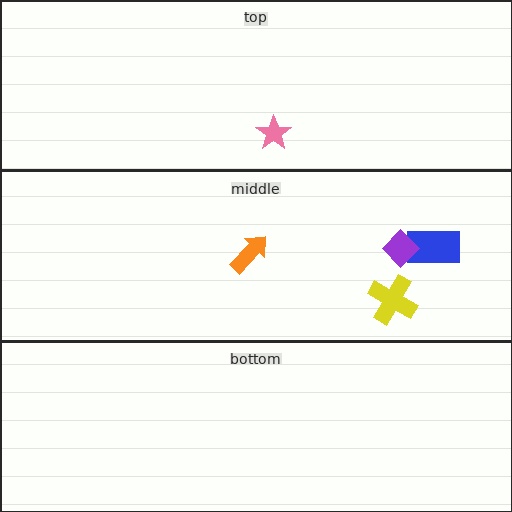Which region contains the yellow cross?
The middle region.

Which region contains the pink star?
The top region.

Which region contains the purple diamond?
The middle region.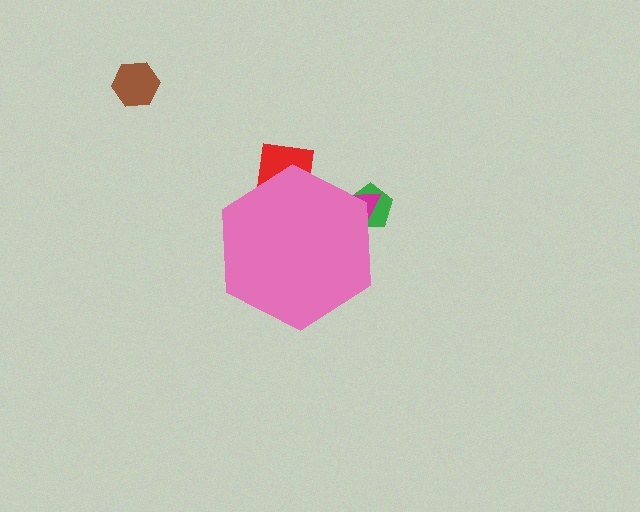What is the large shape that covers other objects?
A pink hexagon.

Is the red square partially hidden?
Yes, the red square is partially hidden behind the pink hexagon.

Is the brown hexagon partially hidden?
No, the brown hexagon is fully visible.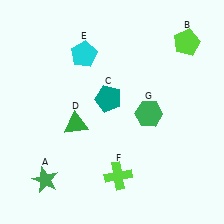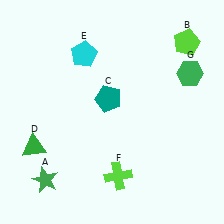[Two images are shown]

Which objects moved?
The objects that moved are: the green triangle (D), the green hexagon (G).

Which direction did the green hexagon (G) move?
The green hexagon (G) moved right.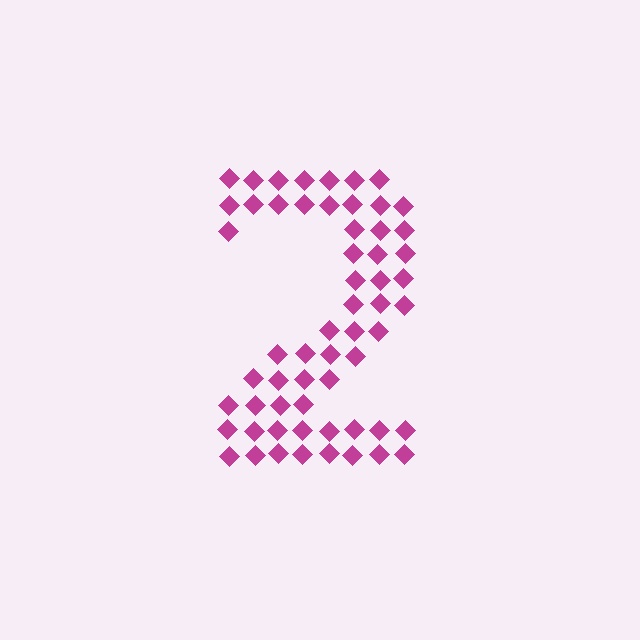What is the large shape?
The large shape is the digit 2.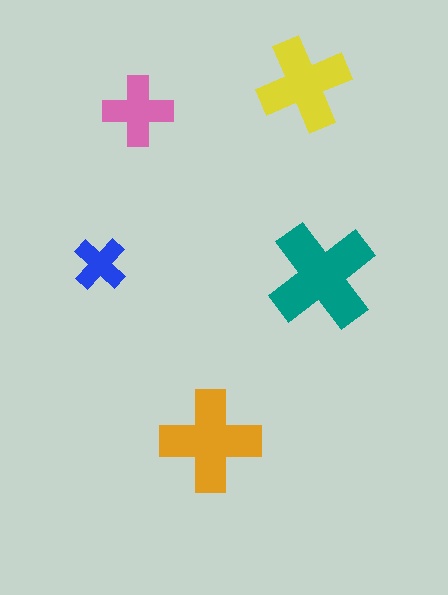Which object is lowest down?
The orange cross is bottommost.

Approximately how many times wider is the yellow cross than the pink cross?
About 1.5 times wider.